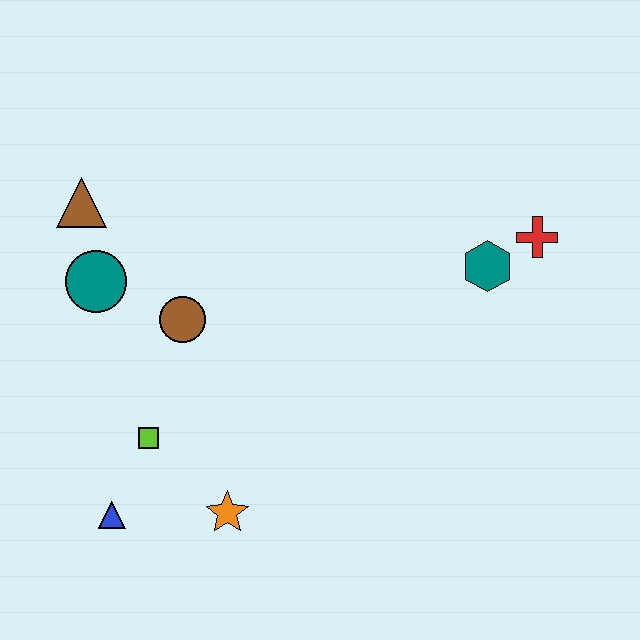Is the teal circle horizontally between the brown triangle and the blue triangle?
Yes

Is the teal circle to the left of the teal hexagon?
Yes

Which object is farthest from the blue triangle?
The red cross is farthest from the blue triangle.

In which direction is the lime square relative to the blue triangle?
The lime square is above the blue triangle.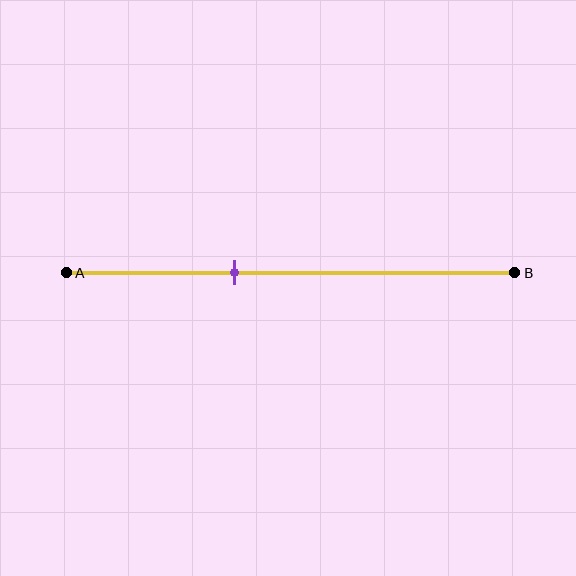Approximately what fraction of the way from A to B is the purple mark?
The purple mark is approximately 35% of the way from A to B.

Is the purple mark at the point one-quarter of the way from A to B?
No, the mark is at about 35% from A, not at the 25% one-quarter point.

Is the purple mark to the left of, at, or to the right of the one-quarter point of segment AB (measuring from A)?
The purple mark is to the right of the one-quarter point of segment AB.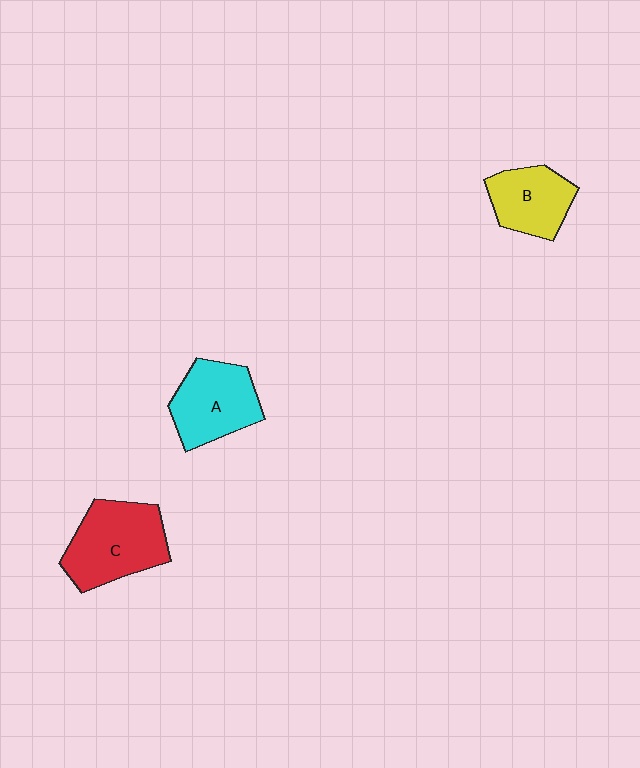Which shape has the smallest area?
Shape B (yellow).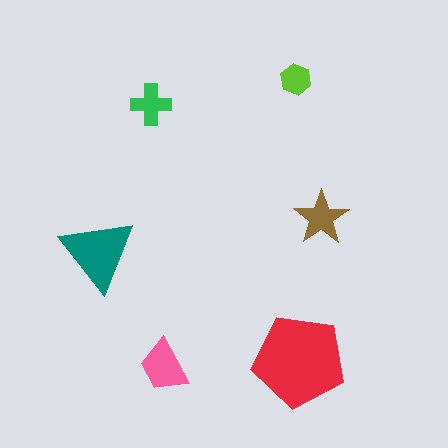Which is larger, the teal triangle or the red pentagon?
The red pentagon.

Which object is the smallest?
The lime hexagon.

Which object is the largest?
The red pentagon.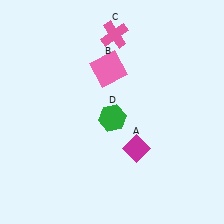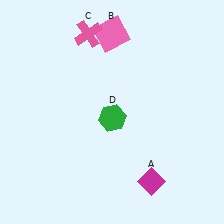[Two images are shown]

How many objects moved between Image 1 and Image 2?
3 objects moved between the two images.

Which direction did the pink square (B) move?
The pink square (B) moved up.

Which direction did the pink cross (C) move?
The pink cross (C) moved left.